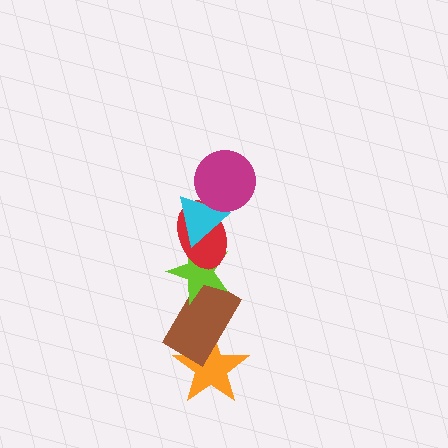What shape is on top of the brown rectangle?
The lime star is on top of the brown rectangle.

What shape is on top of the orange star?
The brown rectangle is on top of the orange star.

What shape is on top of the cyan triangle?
The magenta circle is on top of the cyan triangle.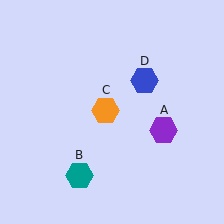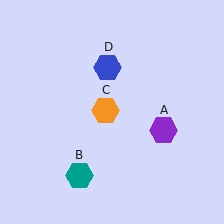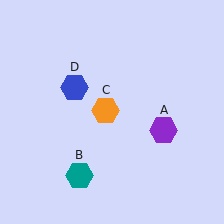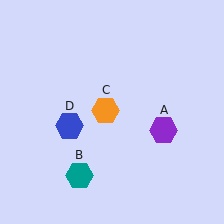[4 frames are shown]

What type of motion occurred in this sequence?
The blue hexagon (object D) rotated counterclockwise around the center of the scene.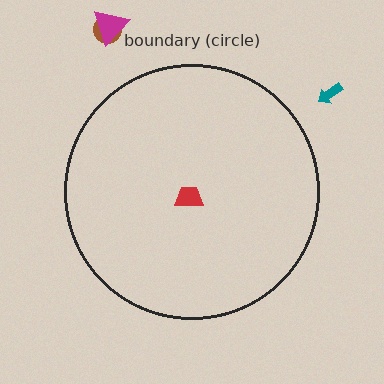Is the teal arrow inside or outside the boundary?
Outside.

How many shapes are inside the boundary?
1 inside, 3 outside.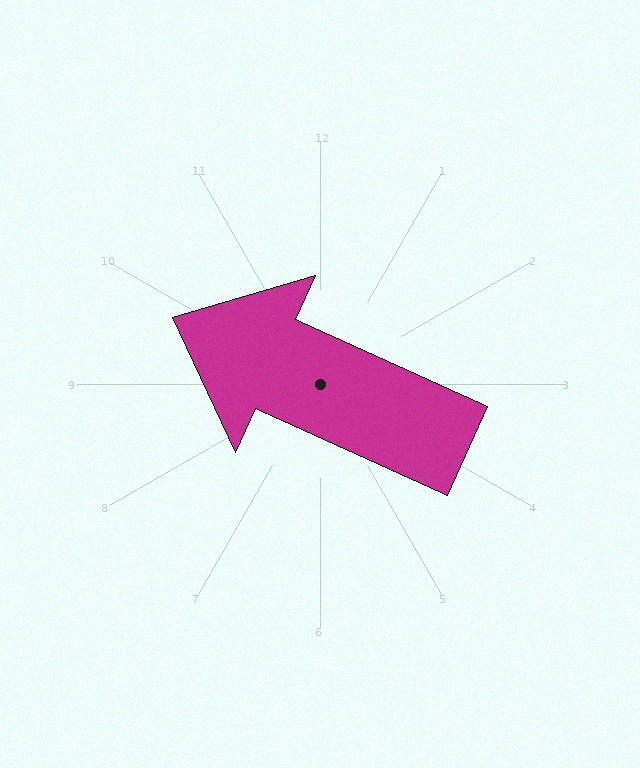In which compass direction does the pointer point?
Northwest.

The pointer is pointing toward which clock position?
Roughly 10 o'clock.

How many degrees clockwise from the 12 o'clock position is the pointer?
Approximately 294 degrees.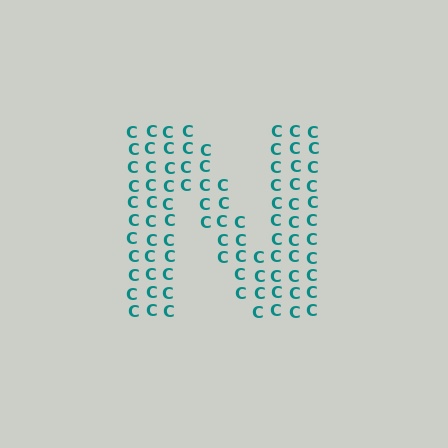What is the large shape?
The large shape is the letter N.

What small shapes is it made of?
It is made of small letter C's.